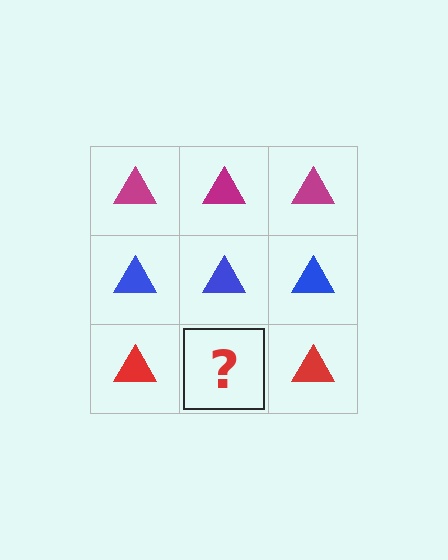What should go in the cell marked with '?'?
The missing cell should contain a red triangle.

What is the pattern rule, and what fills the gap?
The rule is that each row has a consistent color. The gap should be filled with a red triangle.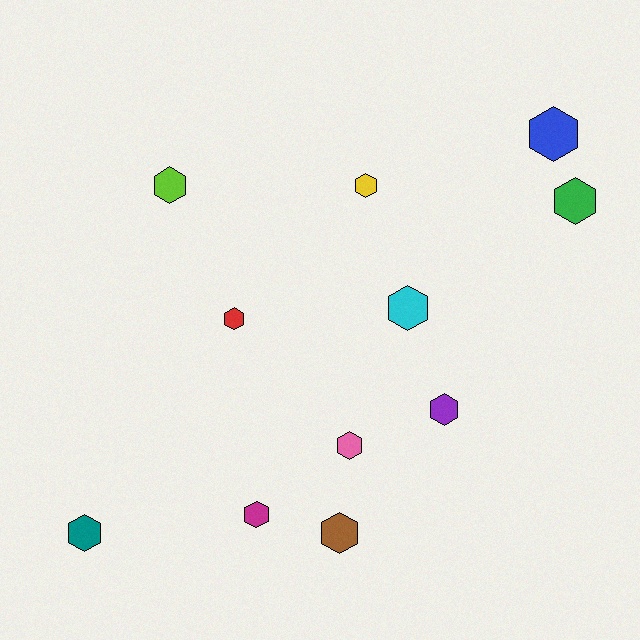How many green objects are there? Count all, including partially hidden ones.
There is 1 green object.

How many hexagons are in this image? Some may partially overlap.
There are 11 hexagons.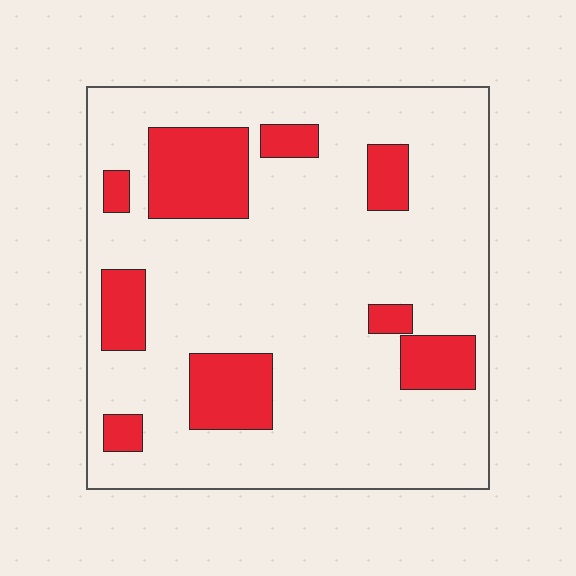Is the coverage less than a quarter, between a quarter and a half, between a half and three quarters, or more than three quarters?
Less than a quarter.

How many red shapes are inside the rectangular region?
9.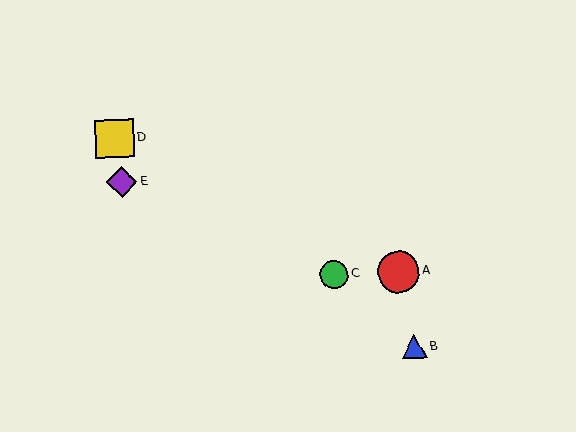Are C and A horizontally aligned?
Yes, both are at y≈274.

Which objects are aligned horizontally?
Objects A, C are aligned horizontally.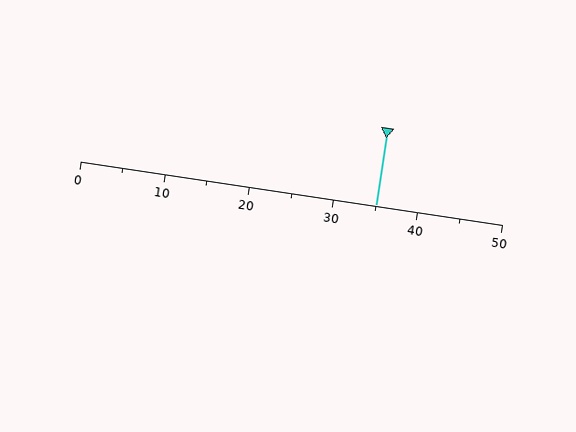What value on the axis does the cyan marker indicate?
The marker indicates approximately 35.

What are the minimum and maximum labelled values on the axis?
The axis runs from 0 to 50.